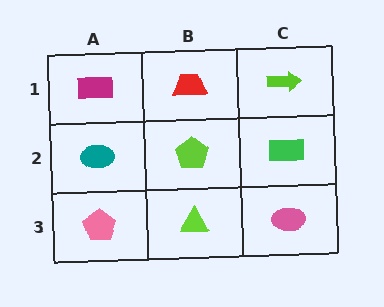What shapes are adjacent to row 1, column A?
A teal ellipse (row 2, column A), a red trapezoid (row 1, column B).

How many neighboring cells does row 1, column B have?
3.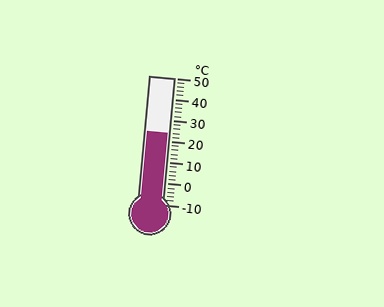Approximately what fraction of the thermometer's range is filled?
The thermometer is filled to approximately 55% of its range.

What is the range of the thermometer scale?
The thermometer scale ranges from -10°C to 50°C.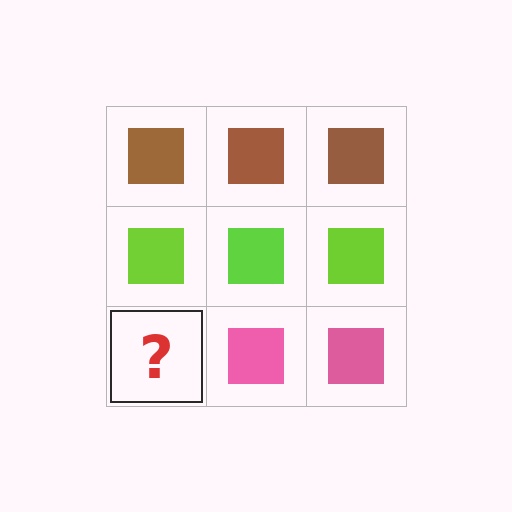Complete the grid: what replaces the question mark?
The question mark should be replaced with a pink square.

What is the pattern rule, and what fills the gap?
The rule is that each row has a consistent color. The gap should be filled with a pink square.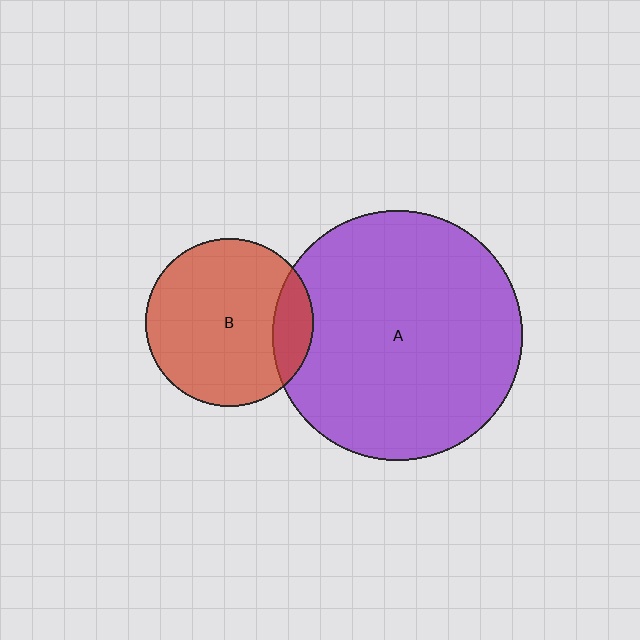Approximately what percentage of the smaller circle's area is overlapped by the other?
Approximately 15%.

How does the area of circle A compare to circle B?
Approximately 2.2 times.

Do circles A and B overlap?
Yes.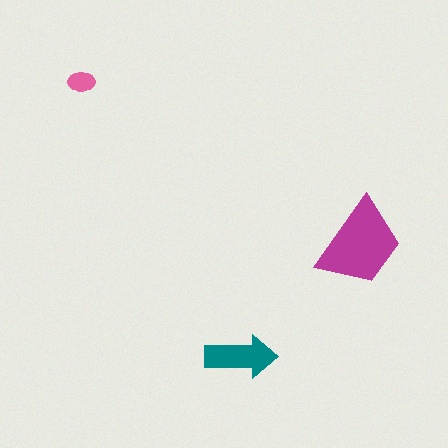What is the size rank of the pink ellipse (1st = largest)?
3rd.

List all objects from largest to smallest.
The magenta trapezoid, the teal arrow, the pink ellipse.